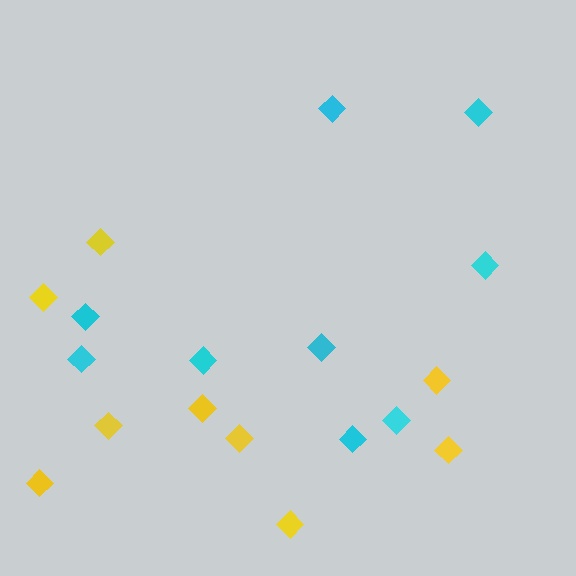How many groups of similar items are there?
There are 2 groups: one group of yellow diamonds (9) and one group of cyan diamonds (9).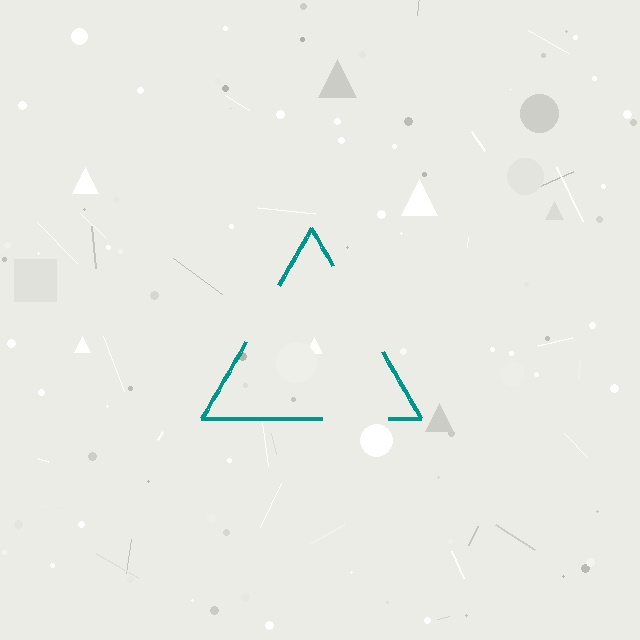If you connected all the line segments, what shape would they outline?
They would outline a triangle.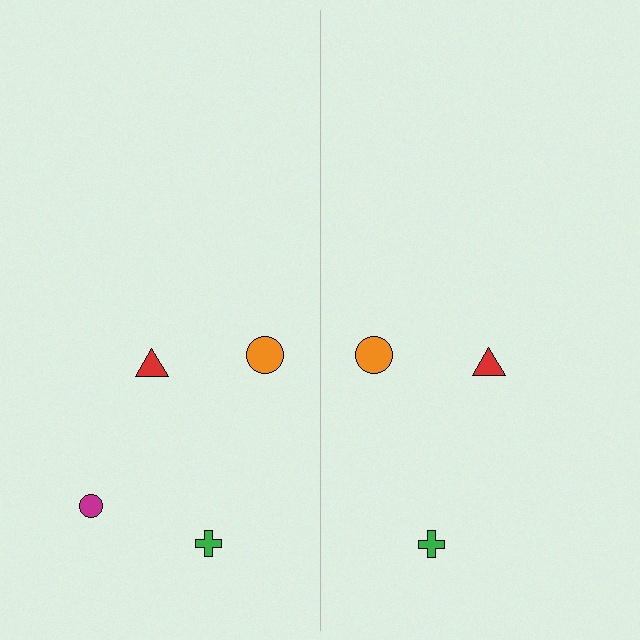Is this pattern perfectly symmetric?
No, the pattern is not perfectly symmetric. A magenta circle is missing from the right side.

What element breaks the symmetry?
A magenta circle is missing from the right side.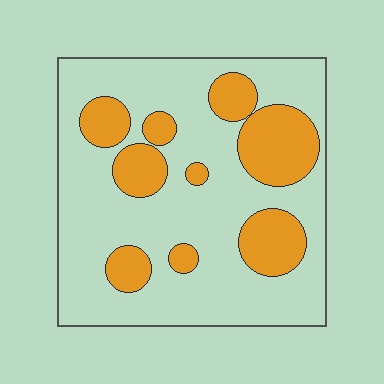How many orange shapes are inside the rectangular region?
9.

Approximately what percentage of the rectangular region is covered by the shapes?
Approximately 25%.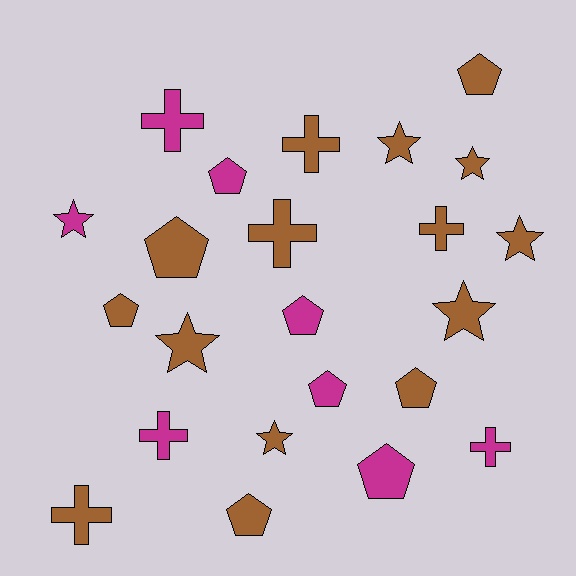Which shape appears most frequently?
Pentagon, with 9 objects.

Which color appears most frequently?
Brown, with 15 objects.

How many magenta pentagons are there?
There are 4 magenta pentagons.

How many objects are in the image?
There are 23 objects.